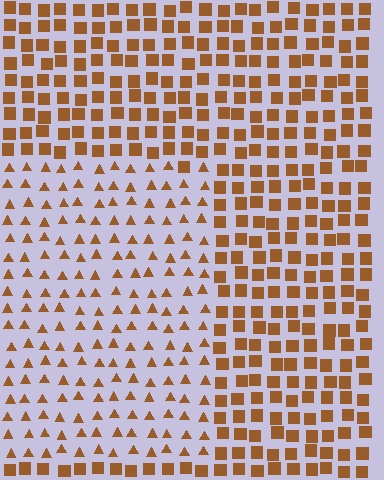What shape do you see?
I see a rectangle.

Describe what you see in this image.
The image is filled with small brown elements arranged in a uniform grid. A rectangle-shaped region contains triangles, while the surrounding area contains squares. The boundary is defined purely by the change in element shape.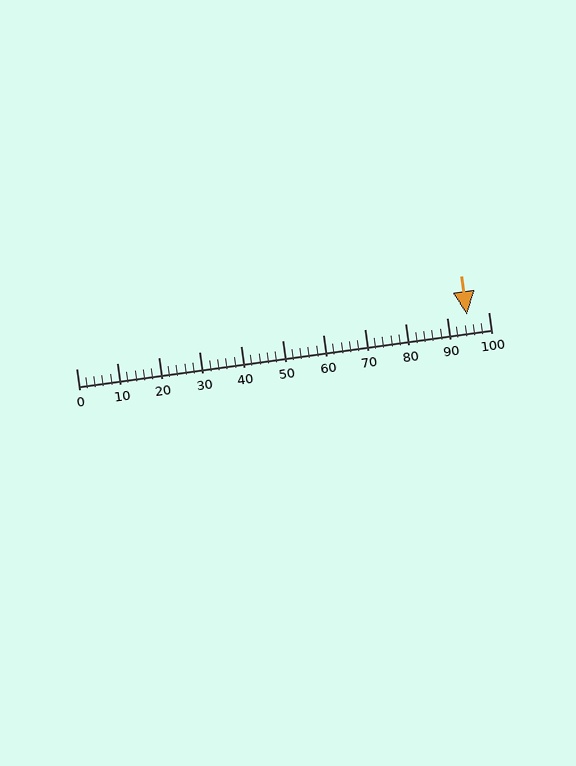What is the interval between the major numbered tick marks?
The major tick marks are spaced 10 units apart.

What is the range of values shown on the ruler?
The ruler shows values from 0 to 100.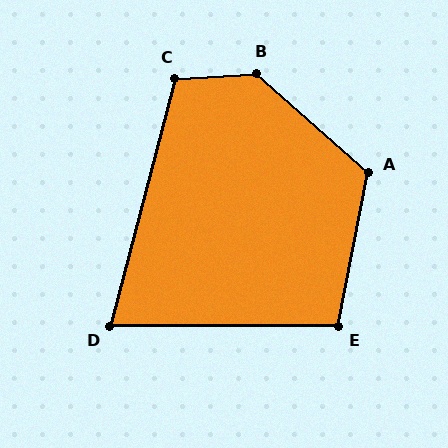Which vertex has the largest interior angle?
B, at approximately 135 degrees.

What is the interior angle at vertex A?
Approximately 120 degrees (obtuse).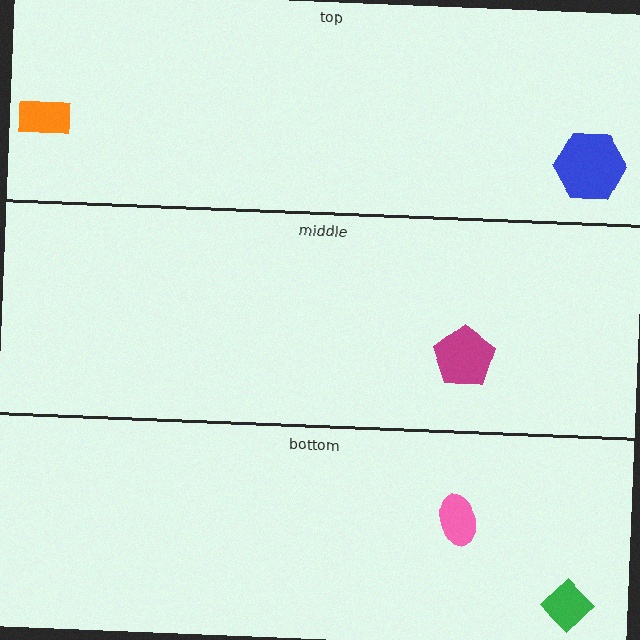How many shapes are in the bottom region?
2.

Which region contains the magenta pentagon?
The middle region.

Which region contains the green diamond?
The bottom region.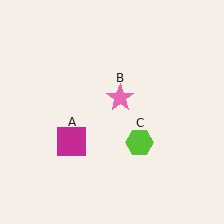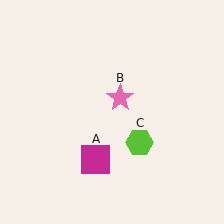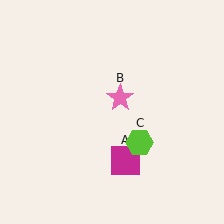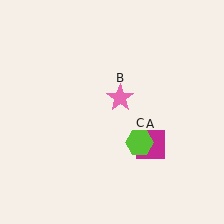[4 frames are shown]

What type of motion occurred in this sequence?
The magenta square (object A) rotated counterclockwise around the center of the scene.